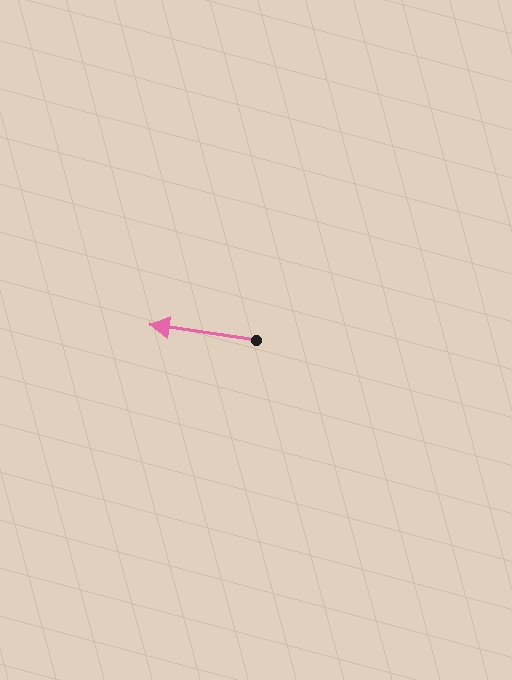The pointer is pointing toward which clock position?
Roughly 9 o'clock.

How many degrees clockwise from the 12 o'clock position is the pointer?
Approximately 278 degrees.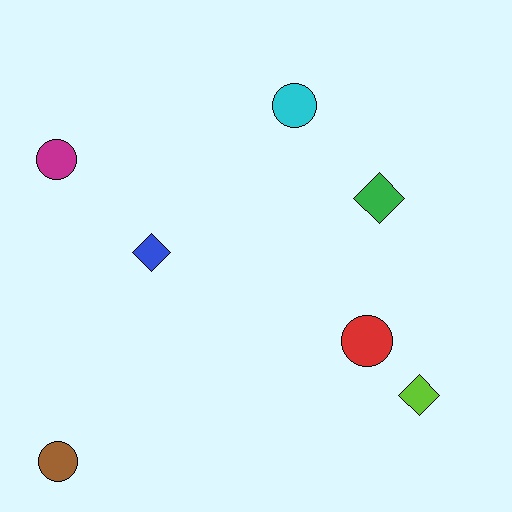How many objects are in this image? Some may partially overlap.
There are 7 objects.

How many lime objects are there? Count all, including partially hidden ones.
There is 1 lime object.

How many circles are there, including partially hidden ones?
There are 4 circles.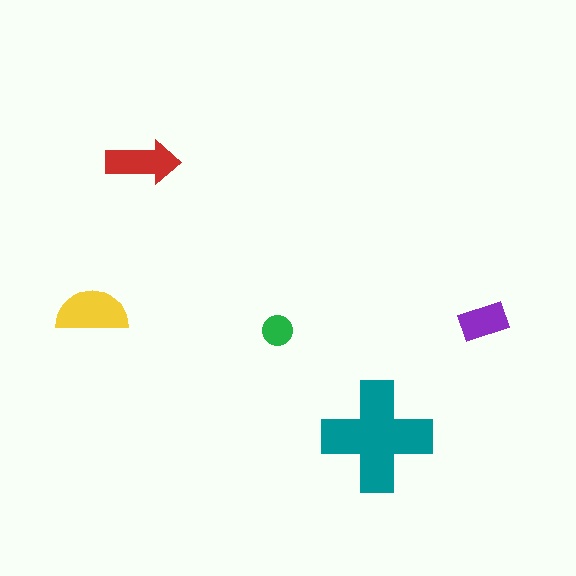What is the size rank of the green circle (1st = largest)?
5th.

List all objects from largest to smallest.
The teal cross, the yellow semicircle, the red arrow, the purple rectangle, the green circle.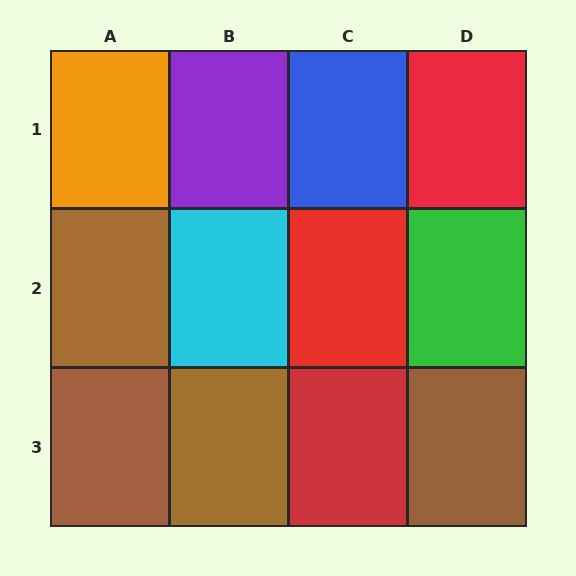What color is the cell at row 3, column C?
Red.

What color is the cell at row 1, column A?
Orange.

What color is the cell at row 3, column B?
Brown.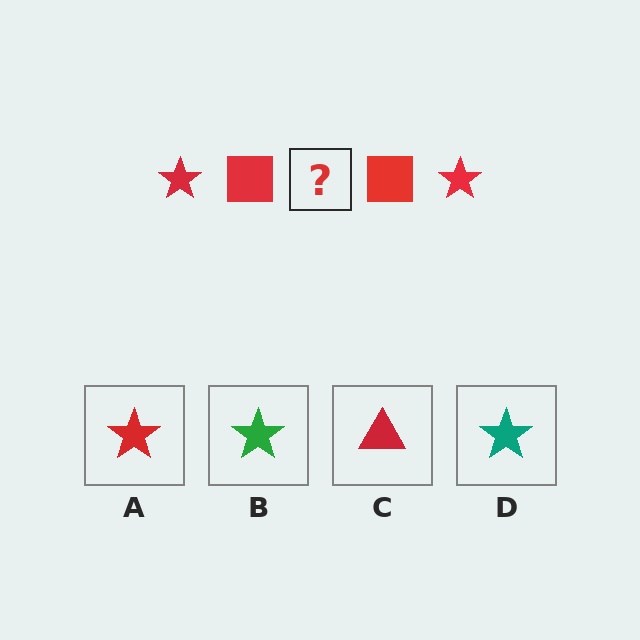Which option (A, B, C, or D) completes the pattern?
A.